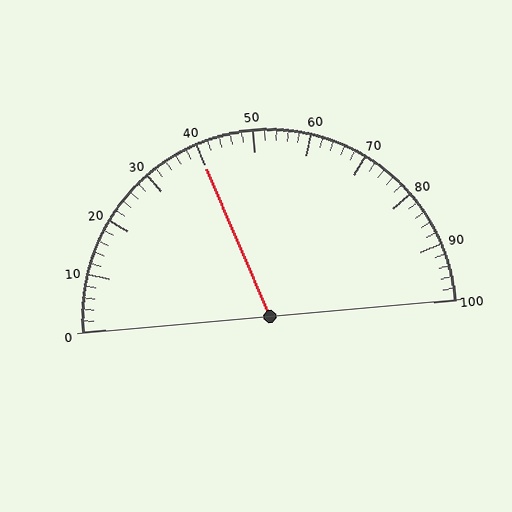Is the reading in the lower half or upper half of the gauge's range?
The reading is in the lower half of the range (0 to 100).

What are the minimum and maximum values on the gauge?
The gauge ranges from 0 to 100.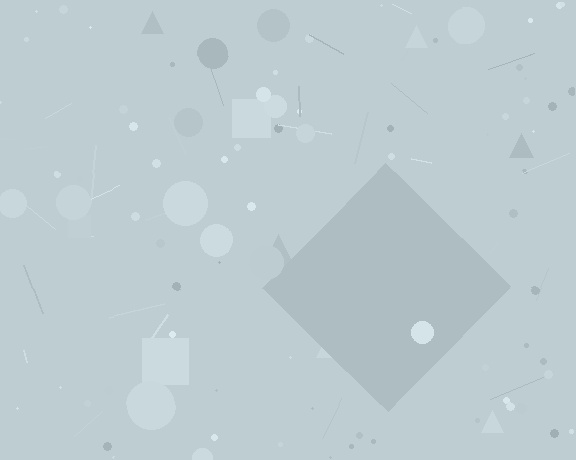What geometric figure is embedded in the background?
A diamond is embedded in the background.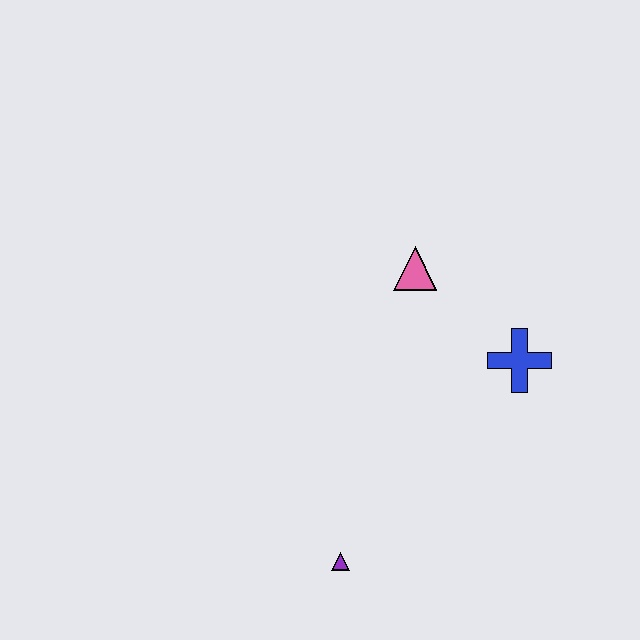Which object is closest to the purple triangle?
The blue cross is closest to the purple triangle.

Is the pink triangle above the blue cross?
Yes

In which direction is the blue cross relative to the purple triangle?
The blue cross is above the purple triangle.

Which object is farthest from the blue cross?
The purple triangle is farthest from the blue cross.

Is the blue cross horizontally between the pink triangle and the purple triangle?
No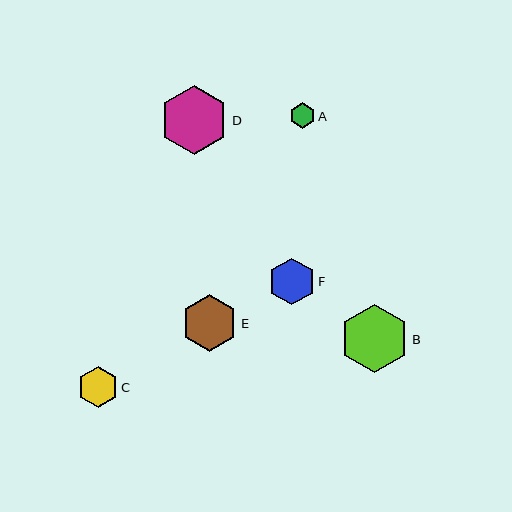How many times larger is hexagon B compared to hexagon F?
Hexagon B is approximately 1.5 times the size of hexagon F.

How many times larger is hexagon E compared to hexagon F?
Hexagon E is approximately 1.2 times the size of hexagon F.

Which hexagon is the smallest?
Hexagon A is the smallest with a size of approximately 26 pixels.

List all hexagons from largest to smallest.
From largest to smallest: D, B, E, F, C, A.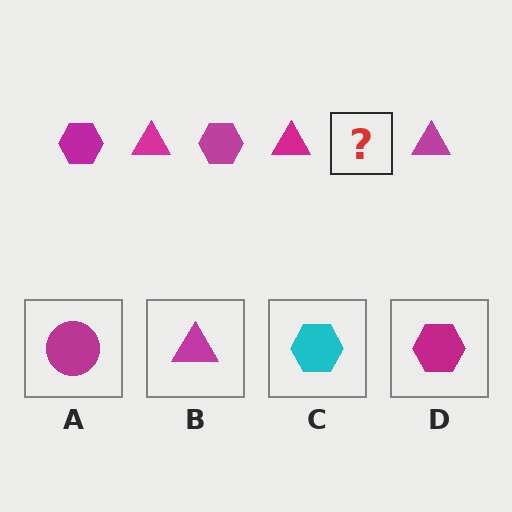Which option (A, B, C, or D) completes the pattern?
D.